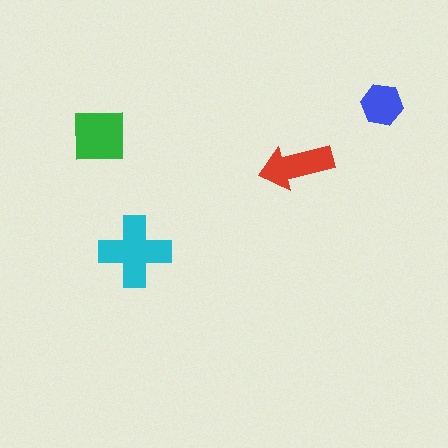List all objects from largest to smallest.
The cyan cross, the green square, the red arrow, the blue hexagon.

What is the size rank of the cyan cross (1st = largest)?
1st.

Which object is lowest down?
The cyan cross is bottommost.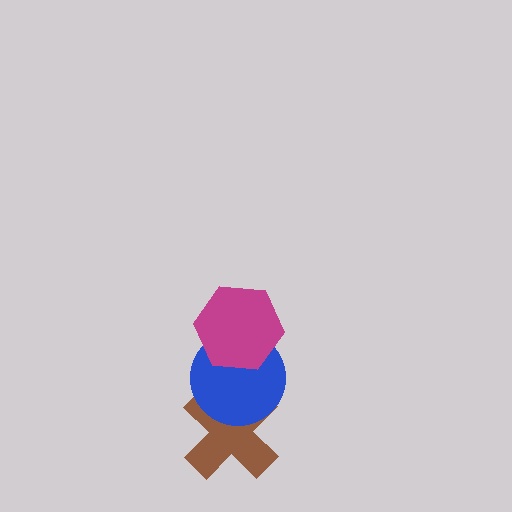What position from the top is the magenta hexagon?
The magenta hexagon is 1st from the top.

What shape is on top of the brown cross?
The blue circle is on top of the brown cross.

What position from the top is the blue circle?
The blue circle is 2nd from the top.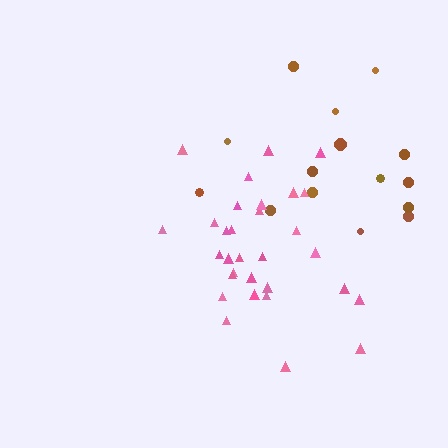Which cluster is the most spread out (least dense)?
Brown.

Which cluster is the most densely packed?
Pink.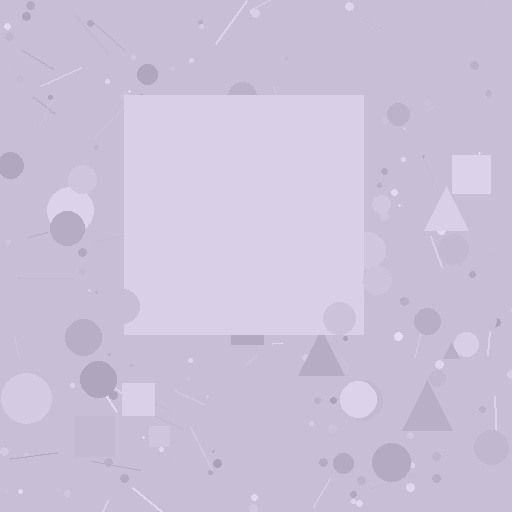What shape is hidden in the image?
A square is hidden in the image.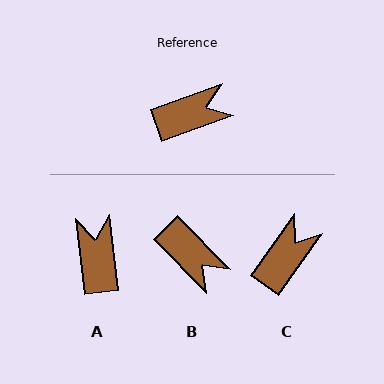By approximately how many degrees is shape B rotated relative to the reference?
Approximately 65 degrees clockwise.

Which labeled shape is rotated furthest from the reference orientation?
A, about 77 degrees away.